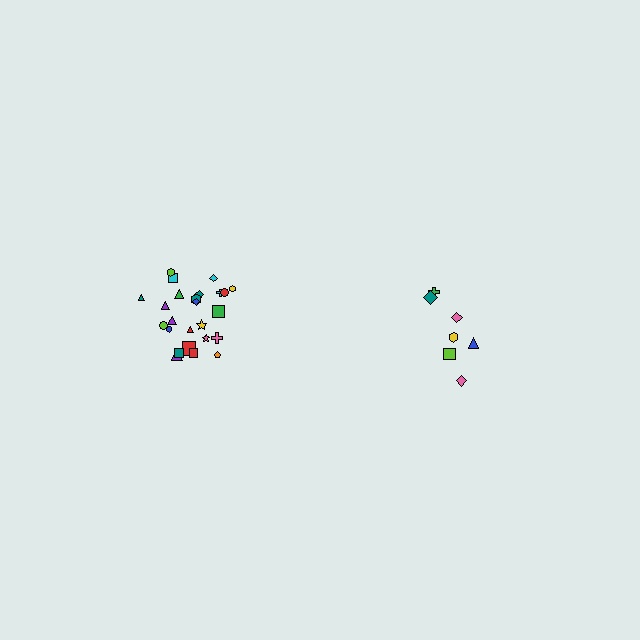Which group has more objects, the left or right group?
The left group.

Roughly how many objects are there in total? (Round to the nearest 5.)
Roughly 30 objects in total.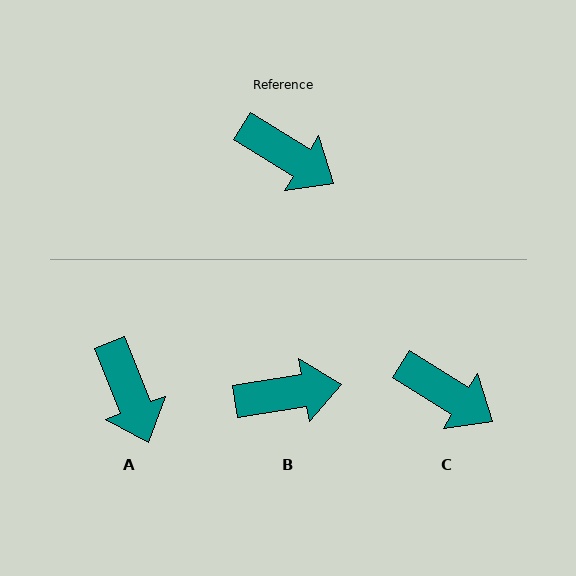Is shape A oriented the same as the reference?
No, it is off by about 37 degrees.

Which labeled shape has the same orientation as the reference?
C.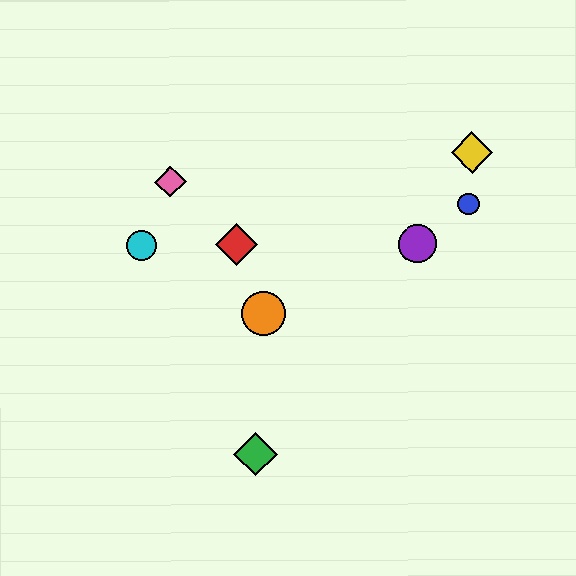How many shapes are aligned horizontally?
3 shapes (the red diamond, the purple circle, the cyan circle) are aligned horizontally.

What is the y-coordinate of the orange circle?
The orange circle is at y≈314.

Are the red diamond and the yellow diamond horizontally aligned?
No, the red diamond is at y≈245 and the yellow diamond is at y≈153.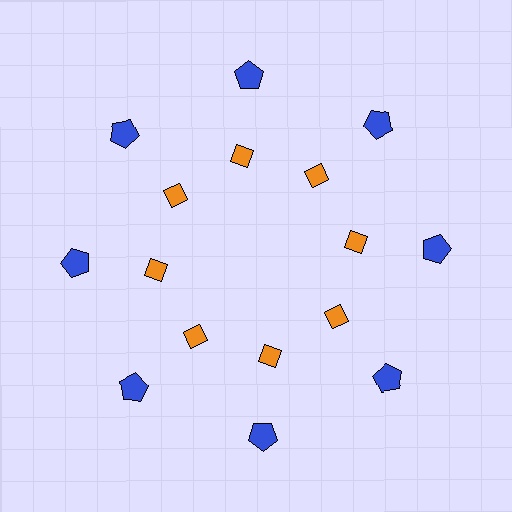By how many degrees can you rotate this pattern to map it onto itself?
The pattern maps onto itself every 45 degrees of rotation.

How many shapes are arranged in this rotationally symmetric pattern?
There are 16 shapes, arranged in 8 groups of 2.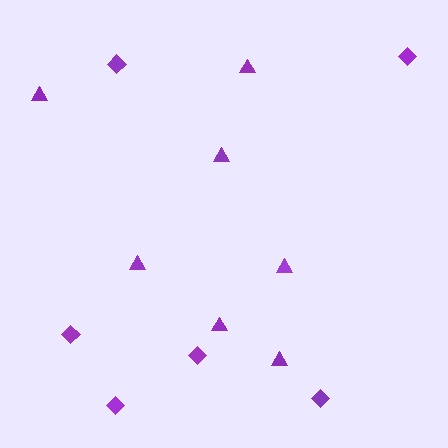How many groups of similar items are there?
There are 2 groups: one group of triangles (7) and one group of diamonds (6).